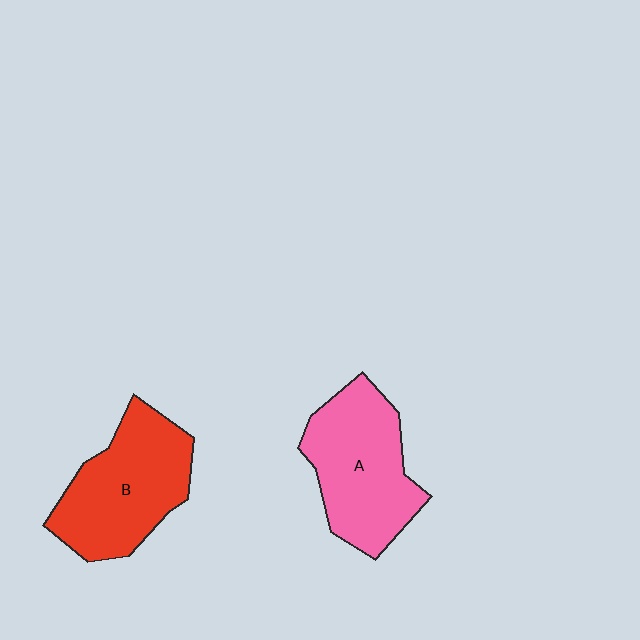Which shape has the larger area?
Shape B (red).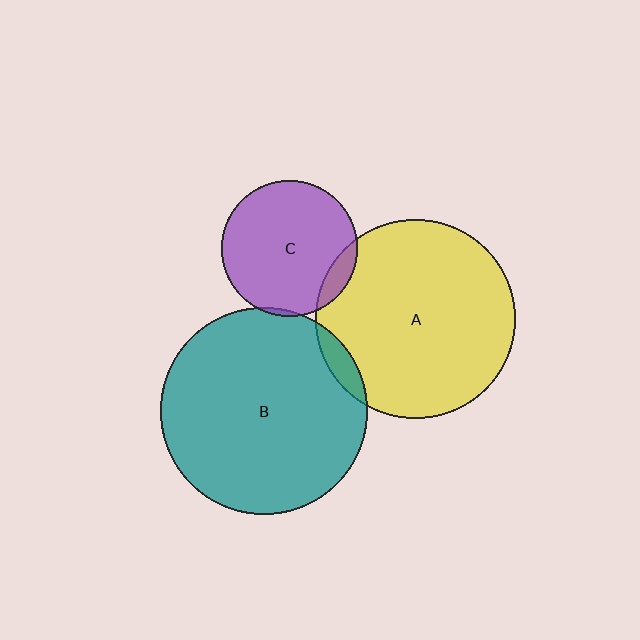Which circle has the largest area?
Circle B (teal).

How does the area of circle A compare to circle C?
Approximately 2.2 times.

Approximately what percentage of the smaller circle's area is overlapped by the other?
Approximately 10%.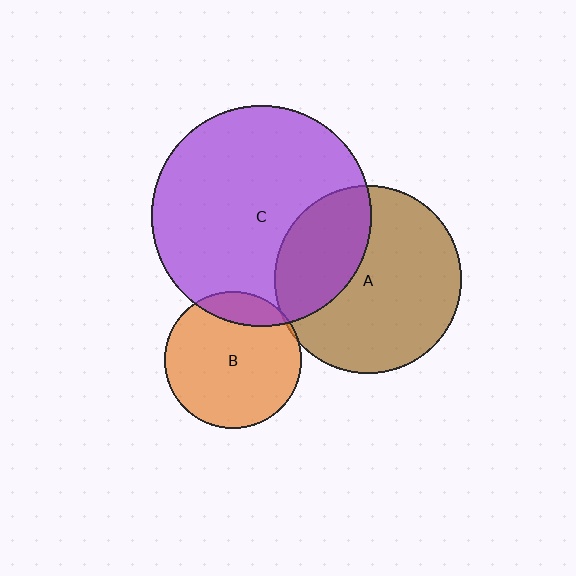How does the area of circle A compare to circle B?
Approximately 1.9 times.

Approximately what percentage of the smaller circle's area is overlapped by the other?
Approximately 5%.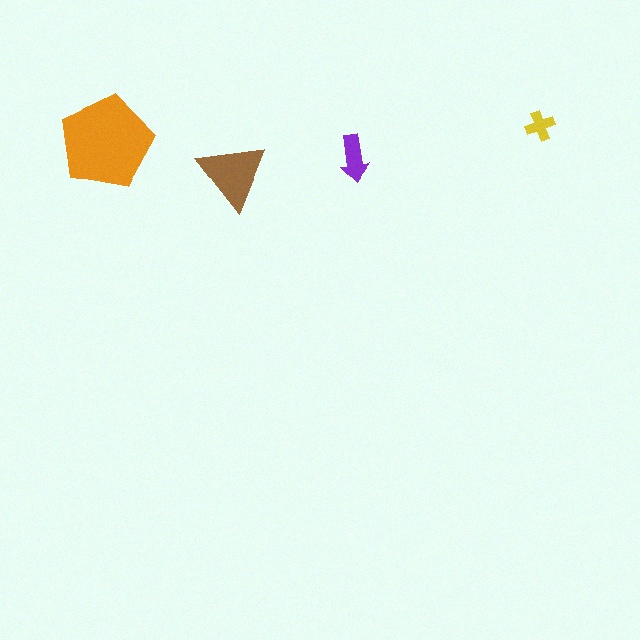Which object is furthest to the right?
The yellow cross is rightmost.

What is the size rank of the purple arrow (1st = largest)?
3rd.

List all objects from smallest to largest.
The yellow cross, the purple arrow, the brown triangle, the orange pentagon.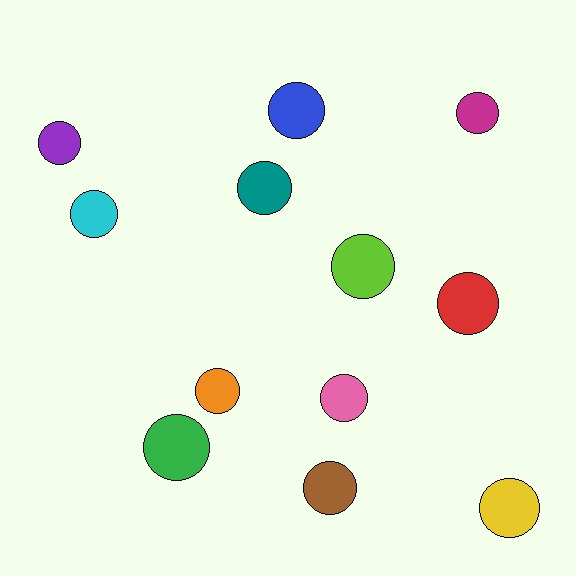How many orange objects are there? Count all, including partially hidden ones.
There is 1 orange object.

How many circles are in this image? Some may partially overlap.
There are 12 circles.